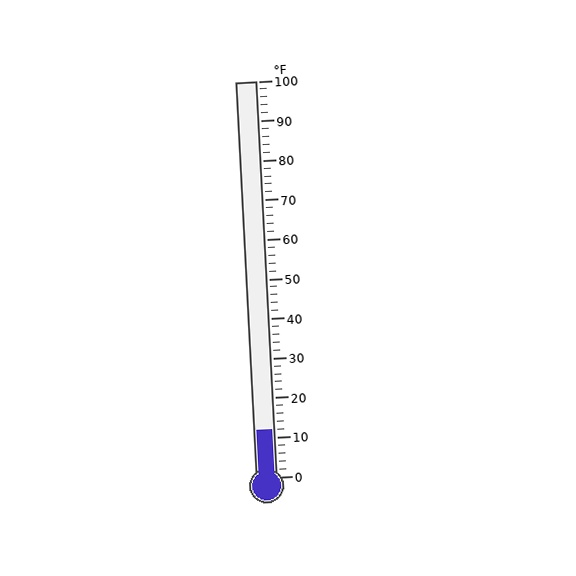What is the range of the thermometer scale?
The thermometer scale ranges from 0°F to 100°F.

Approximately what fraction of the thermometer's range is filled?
The thermometer is filled to approximately 10% of its range.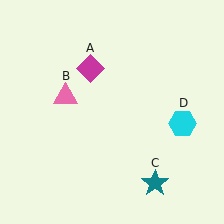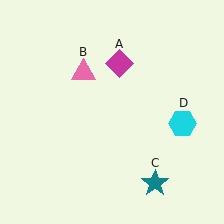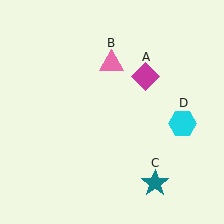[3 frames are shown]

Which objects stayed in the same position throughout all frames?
Teal star (object C) and cyan hexagon (object D) remained stationary.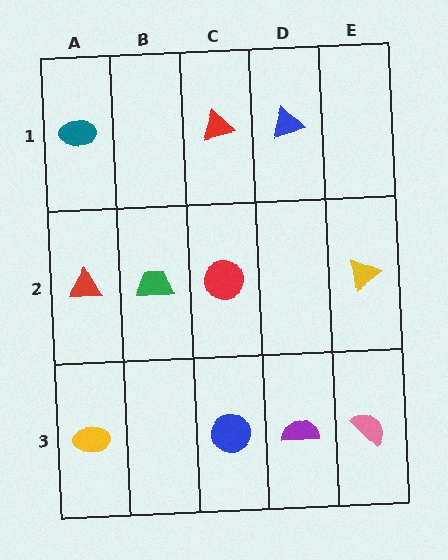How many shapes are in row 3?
4 shapes.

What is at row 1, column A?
A teal ellipse.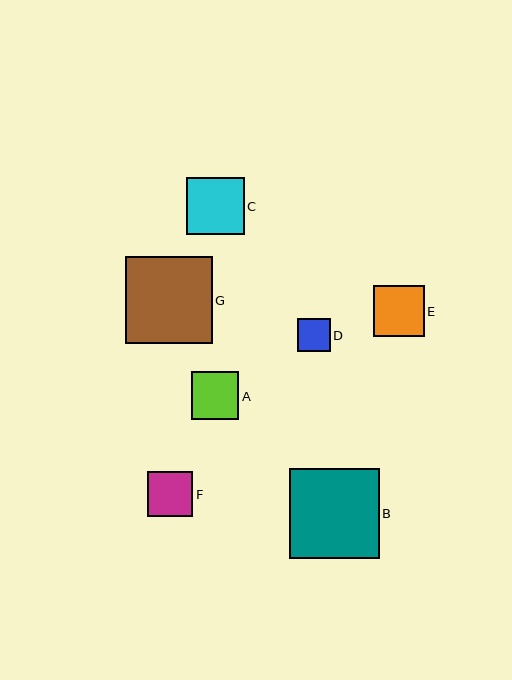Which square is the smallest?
Square D is the smallest with a size of approximately 33 pixels.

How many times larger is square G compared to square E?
Square G is approximately 1.7 times the size of square E.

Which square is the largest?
Square B is the largest with a size of approximately 90 pixels.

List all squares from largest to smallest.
From largest to smallest: B, G, C, E, A, F, D.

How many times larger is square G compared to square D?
Square G is approximately 2.7 times the size of square D.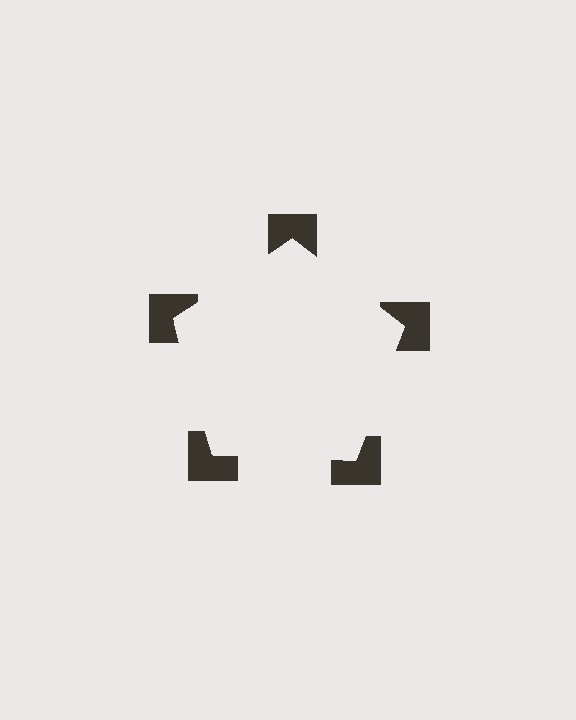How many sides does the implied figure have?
5 sides.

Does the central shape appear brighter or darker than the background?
It typically appears slightly brighter than the background, even though no actual brightness change is drawn.